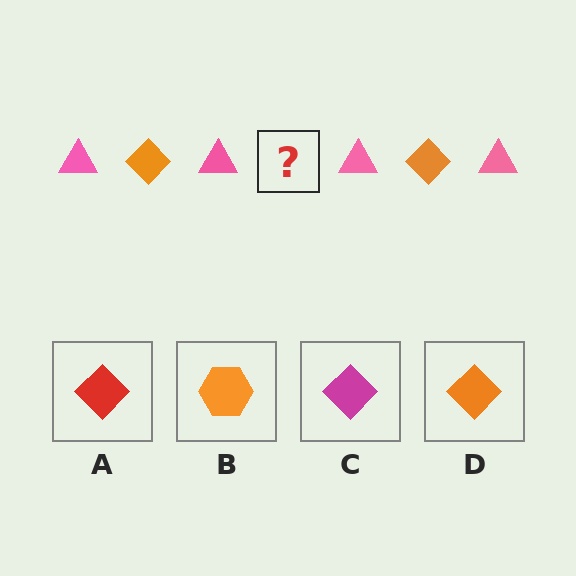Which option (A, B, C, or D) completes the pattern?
D.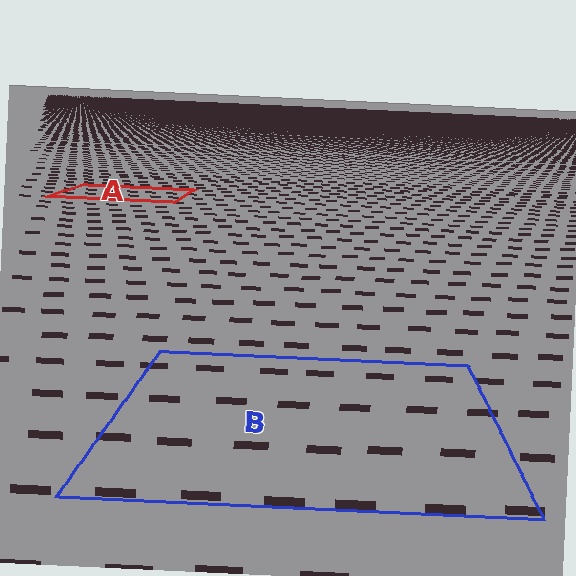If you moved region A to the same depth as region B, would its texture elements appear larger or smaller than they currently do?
They would appear larger. At a closer depth, the same texture elements are projected at a bigger on-screen size.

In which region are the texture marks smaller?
The texture marks are smaller in region A, because it is farther away.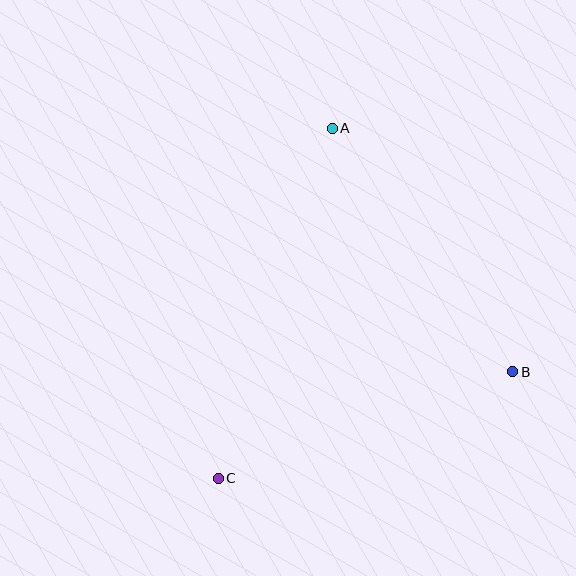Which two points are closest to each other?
Points A and B are closest to each other.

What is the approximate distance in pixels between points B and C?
The distance between B and C is approximately 313 pixels.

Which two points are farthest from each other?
Points A and C are farthest from each other.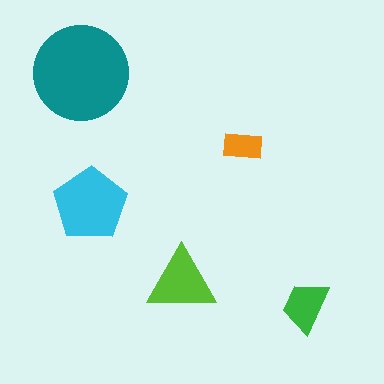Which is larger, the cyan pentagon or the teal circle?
The teal circle.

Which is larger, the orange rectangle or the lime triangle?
The lime triangle.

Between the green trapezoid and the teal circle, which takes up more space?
The teal circle.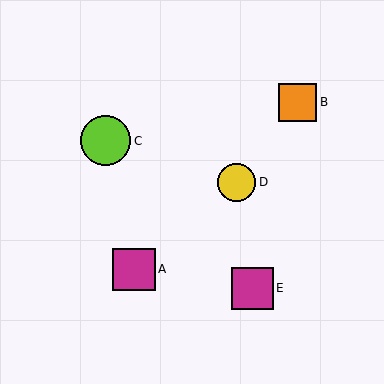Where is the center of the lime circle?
The center of the lime circle is at (106, 141).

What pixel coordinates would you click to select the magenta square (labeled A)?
Click at (134, 269) to select the magenta square A.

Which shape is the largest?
The lime circle (labeled C) is the largest.